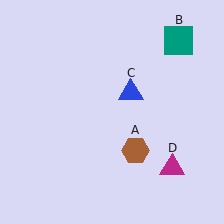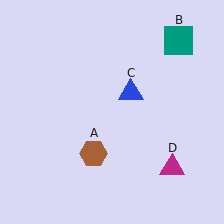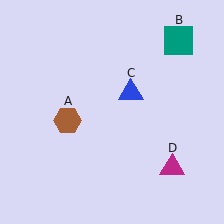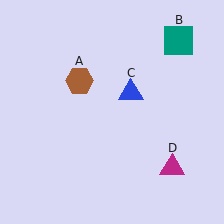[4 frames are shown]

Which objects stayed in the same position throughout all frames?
Teal square (object B) and blue triangle (object C) and magenta triangle (object D) remained stationary.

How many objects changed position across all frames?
1 object changed position: brown hexagon (object A).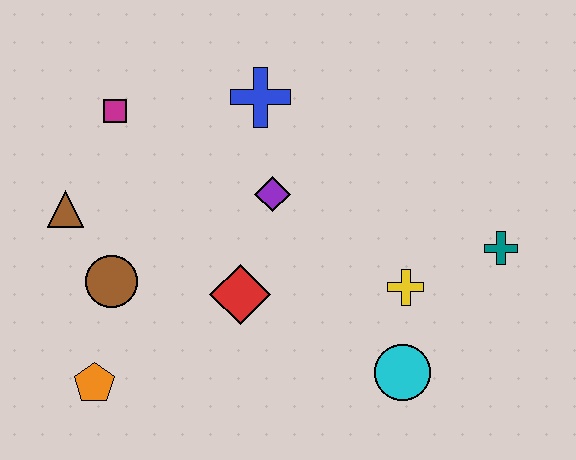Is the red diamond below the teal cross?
Yes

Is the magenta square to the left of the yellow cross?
Yes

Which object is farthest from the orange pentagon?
The teal cross is farthest from the orange pentagon.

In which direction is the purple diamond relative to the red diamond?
The purple diamond is above the red diamond.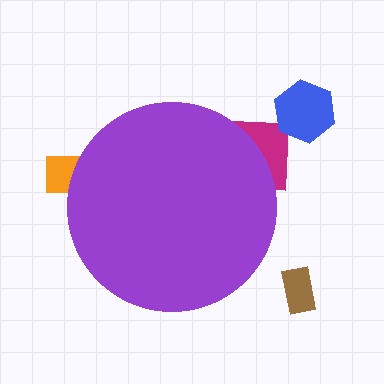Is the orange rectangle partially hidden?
Yes, the orange rectangle is partially hidden behind the purple circle.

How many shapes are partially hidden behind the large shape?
2 shapes are partially hidden.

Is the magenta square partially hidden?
Yes, the magenta square is partially hidden behind the purple circle.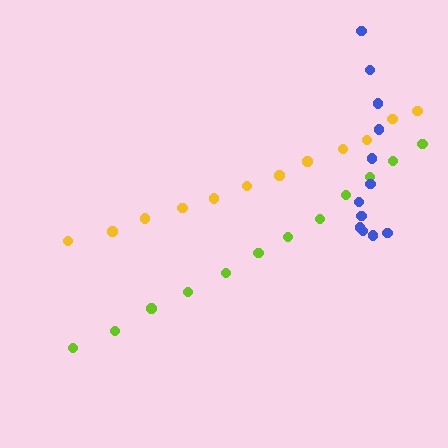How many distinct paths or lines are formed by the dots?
There are 3 distinct paths.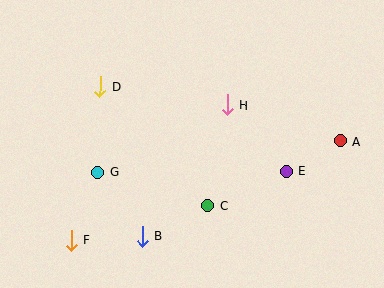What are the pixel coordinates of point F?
Point F is at (71, 240).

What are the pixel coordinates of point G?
Point G is at (98, 172).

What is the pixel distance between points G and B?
The distance between G and B is 78 pixels.